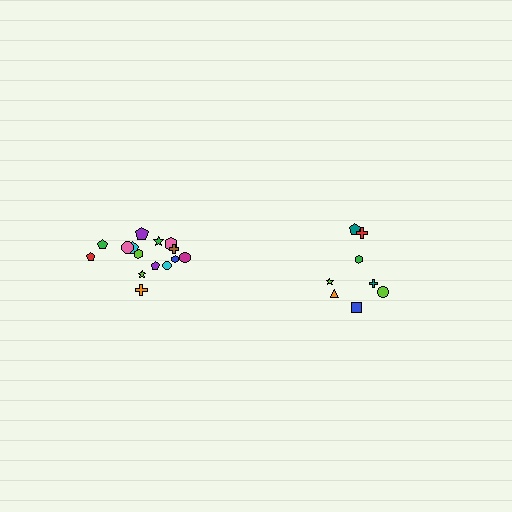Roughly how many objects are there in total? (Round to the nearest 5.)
Roughly 25 objects in total.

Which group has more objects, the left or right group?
The left group.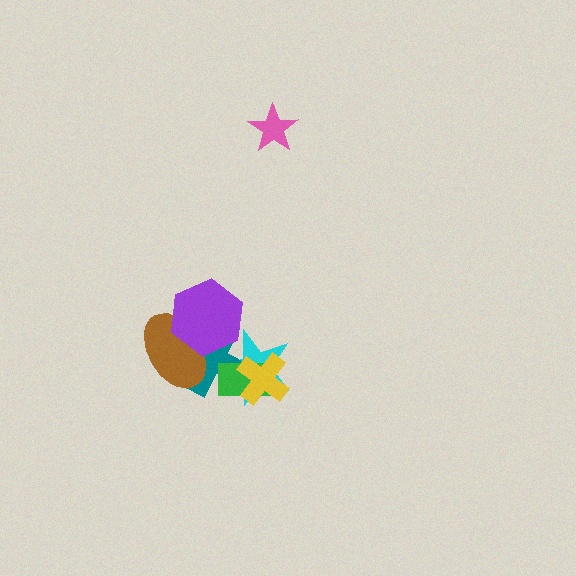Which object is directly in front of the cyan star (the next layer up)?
The teal cross is directly in front of the cyan star.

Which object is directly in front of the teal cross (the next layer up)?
The green rectangle is directly in front of the teal cross.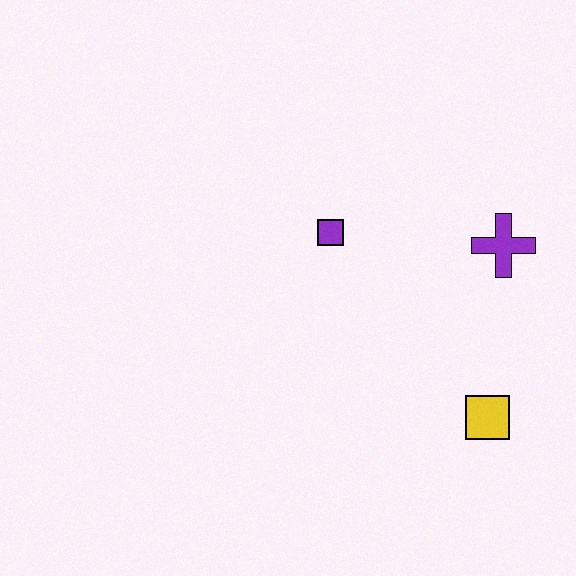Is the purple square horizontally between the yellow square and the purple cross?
No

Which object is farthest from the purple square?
The yellow square is farthest from the purple square.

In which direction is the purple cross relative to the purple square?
The purple cross is to the right of the purple square.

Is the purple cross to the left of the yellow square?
No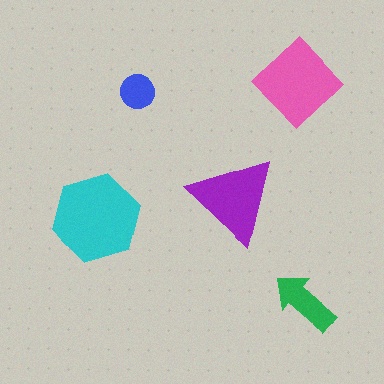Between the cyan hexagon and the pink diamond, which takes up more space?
The cyan hexagon.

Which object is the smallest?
The blue circle.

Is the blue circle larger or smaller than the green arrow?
Smaller.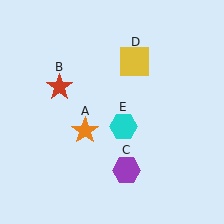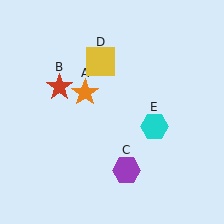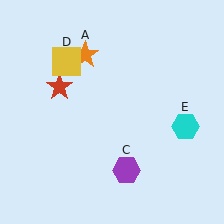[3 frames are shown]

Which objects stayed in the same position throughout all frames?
Red star (object B) and purple hexagon (object C) remained stationary.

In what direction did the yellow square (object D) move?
The yellow square (object D) moved left.